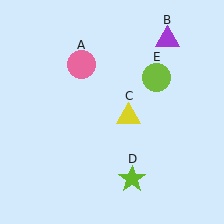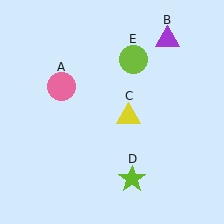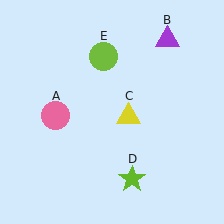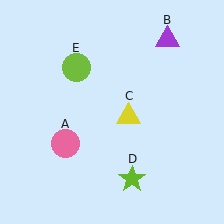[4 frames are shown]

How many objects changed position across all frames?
2 objects changed position: pink circle (object A), lime circle (object E).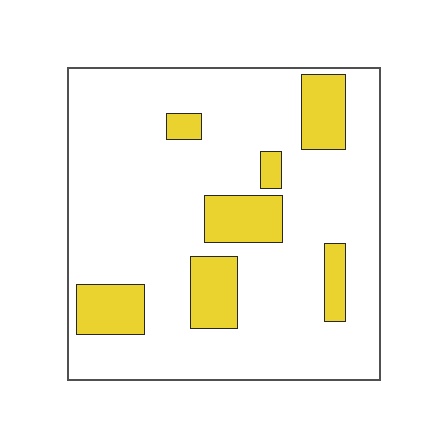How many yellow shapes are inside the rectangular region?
7.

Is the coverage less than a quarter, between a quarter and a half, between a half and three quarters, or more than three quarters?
Less than a quarter.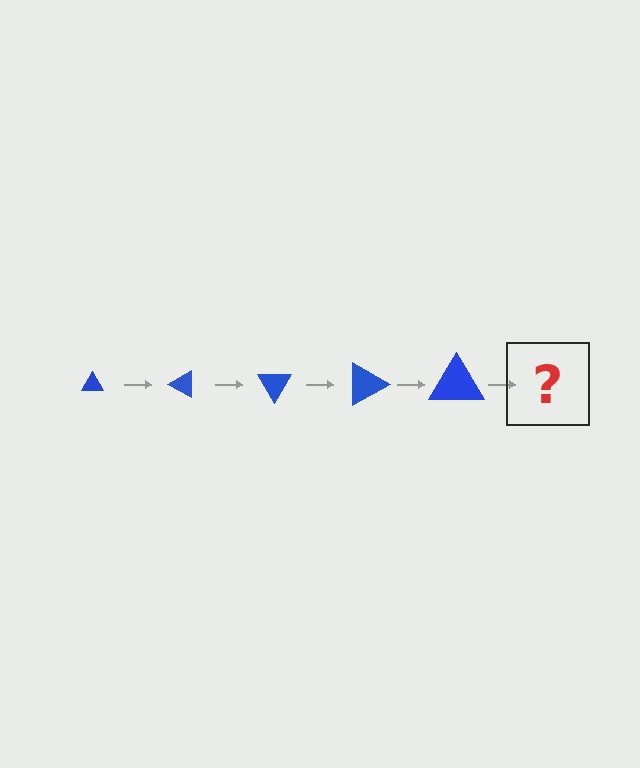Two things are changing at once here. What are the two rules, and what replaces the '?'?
The two rules are that the triangle grows larger each step and it rotates 30 degrees each step. The '?' should be a triangle, larger than the previous one and rotated 150 degrees from the start.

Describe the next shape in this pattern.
It should be a triangle, larger than the previous one and rotated 150 degrees from the start.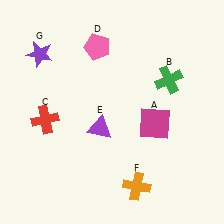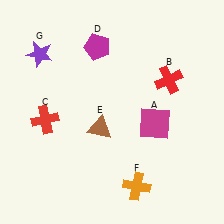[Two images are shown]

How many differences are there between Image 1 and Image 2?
There are 3 differences between the two images.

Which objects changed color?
B changed from green to red. D changed from pink to magenta. E changed from purple to brown.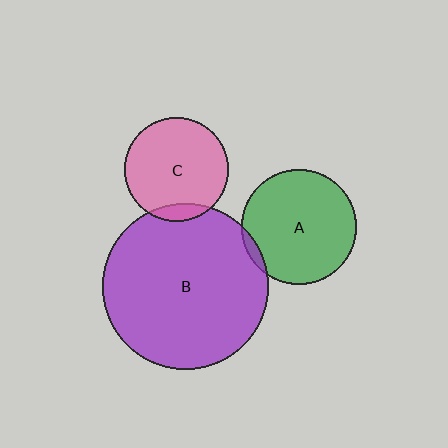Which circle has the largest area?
Circle B (purple).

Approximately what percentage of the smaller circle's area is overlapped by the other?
Approximately 10%.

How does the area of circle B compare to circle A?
Approximately 2.1 times.